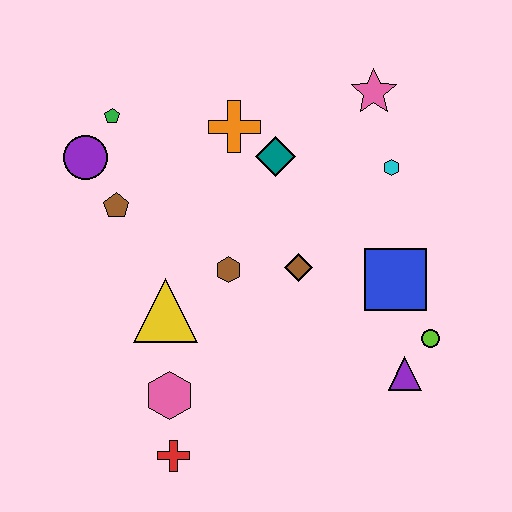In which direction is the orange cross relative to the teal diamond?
The orange cross is to the left of the teal diamond.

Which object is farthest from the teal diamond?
The red cross is farthest from the teal diamond.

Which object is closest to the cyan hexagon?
The pink star is closest to the cyan hexagon.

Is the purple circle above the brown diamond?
Yes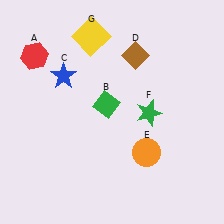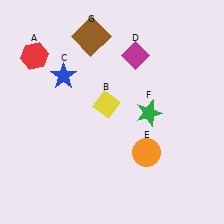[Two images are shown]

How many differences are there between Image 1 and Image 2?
There are 3 differences between the two images.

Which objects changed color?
B changed from green to yellow. D changed from brown to magenta. G changed from yellow to brown.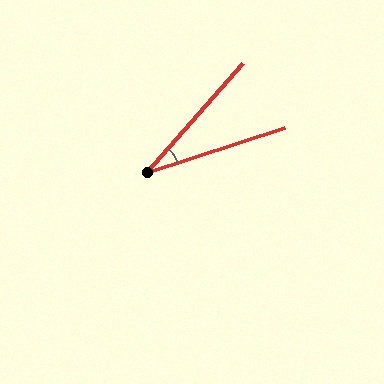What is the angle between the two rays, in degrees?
Approximately 31 degrees.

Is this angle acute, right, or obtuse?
It is acute.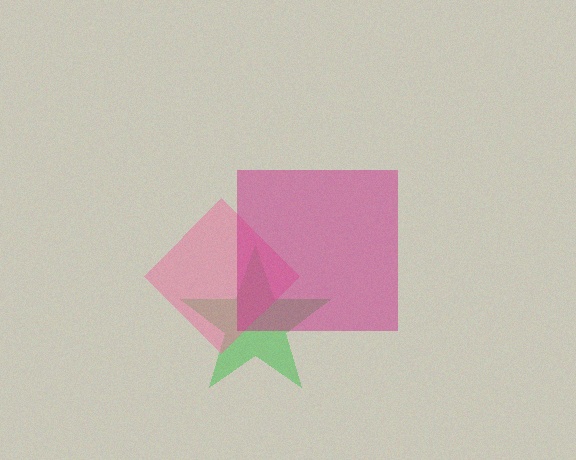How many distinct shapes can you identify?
There are 3 distinct shapes: a green star, a pink diamond, a magenta square.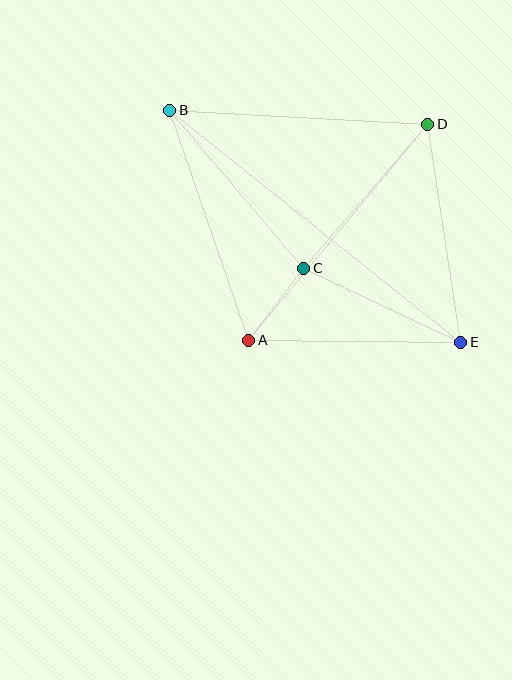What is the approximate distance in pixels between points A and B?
The distance between A and B is approximately 243 pixels.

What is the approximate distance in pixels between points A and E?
The distance between A and E is approximately 212 pixels.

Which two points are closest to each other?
Points A and C are closest to each other.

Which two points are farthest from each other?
Points B and E are farthest from each other.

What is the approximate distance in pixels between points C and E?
The distance between C and E is approximately 174 pixels.